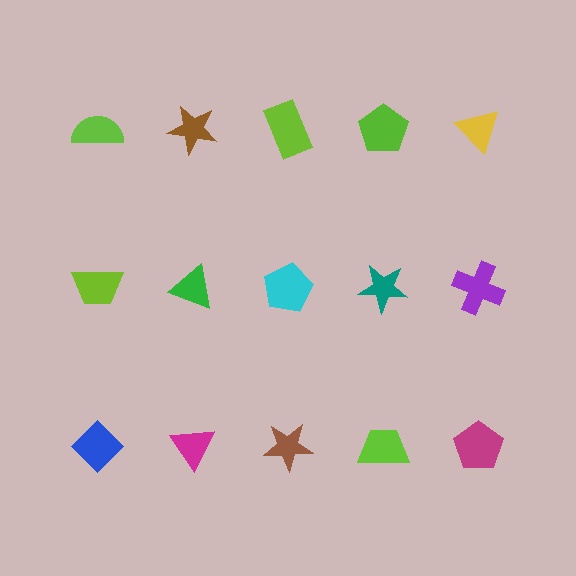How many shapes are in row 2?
5 shapes.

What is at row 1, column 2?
A brown star.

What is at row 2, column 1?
A lime trapezoid.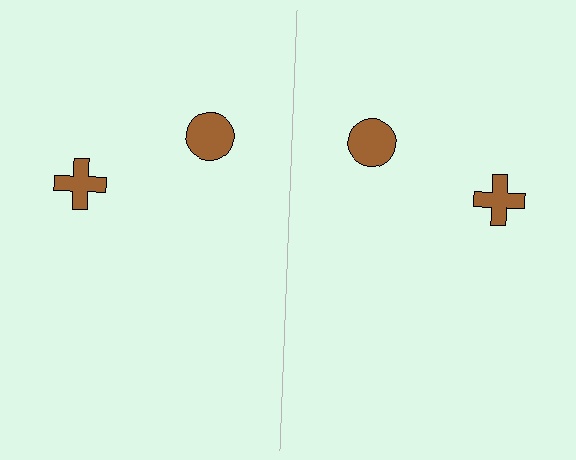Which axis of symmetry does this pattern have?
The pattern has a vertical axis of symmetry running through the center of the image.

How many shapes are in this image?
There are 4 shapes in this image.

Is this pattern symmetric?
Yes, this pattern has bilateral (reflection) symmetry.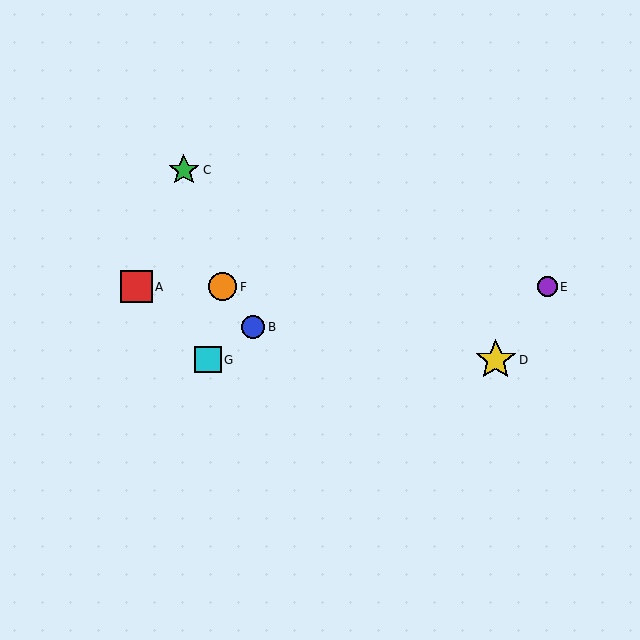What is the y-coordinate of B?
Object B is at y≈327.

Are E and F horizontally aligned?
Yes, both are at y≈287.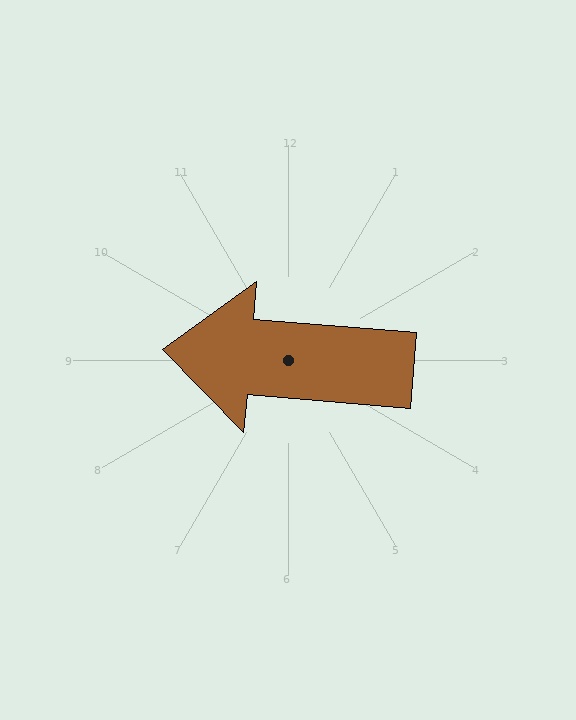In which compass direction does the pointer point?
West.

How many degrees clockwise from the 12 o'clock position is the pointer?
Approximately 275 degrees.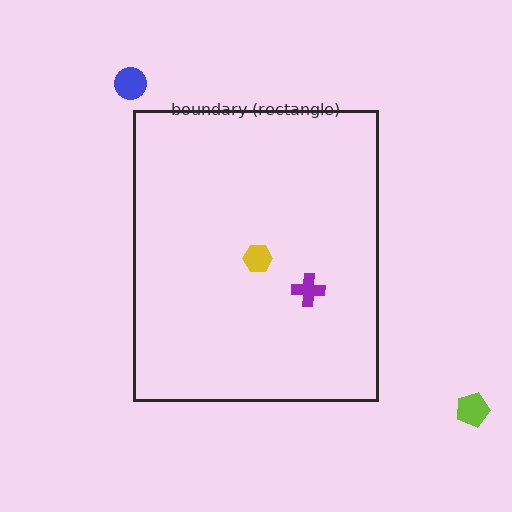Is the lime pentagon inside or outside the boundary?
Outside.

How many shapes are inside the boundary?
2 inside, 2 outside.